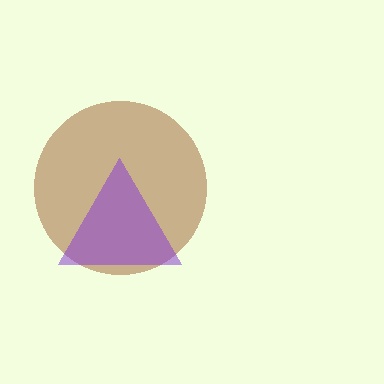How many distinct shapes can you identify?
There are 2 distinct shapes: a brown circle, a purple triangle.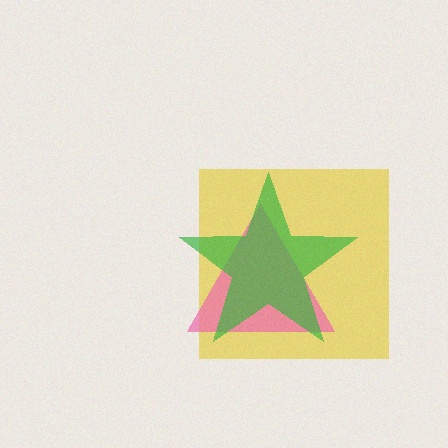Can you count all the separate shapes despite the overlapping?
Yes, there are 3 separate shapes.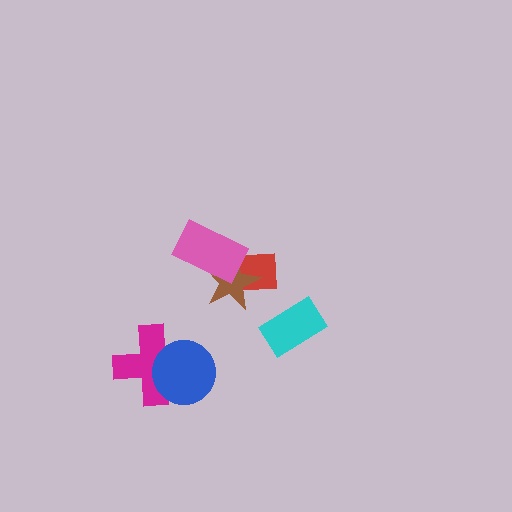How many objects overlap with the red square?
2 objects overlap with the red square.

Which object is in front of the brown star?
The pink rectangle is in front of the brown star.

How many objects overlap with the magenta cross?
1 object overlaps with the magenta cross.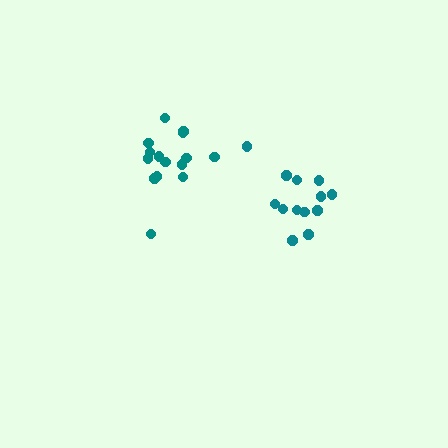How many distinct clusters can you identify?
There are 2 distinct clusters.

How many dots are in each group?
Group 1: 15 dots, Group 2: 13 dots (28 total).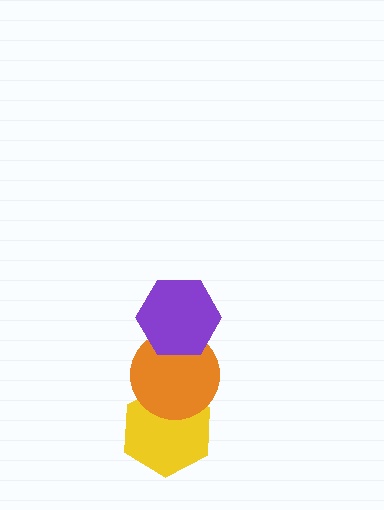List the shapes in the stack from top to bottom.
From top to bottom: the purple hexagon, the orange circle, the yellow hexagon.